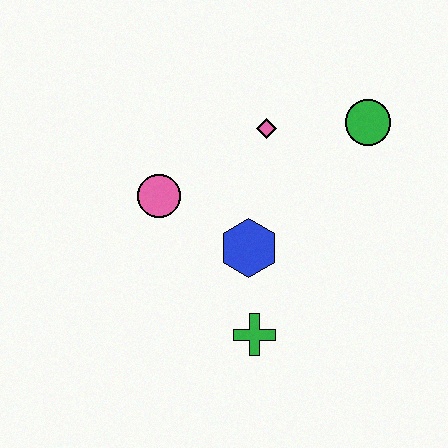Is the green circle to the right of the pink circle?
Yes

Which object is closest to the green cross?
The blue hexagon is closest to the green cross.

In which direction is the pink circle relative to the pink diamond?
The pink circle is to the left of the pink diamond.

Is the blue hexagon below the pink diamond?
Yes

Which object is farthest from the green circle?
The green cross is farthest from the green circle.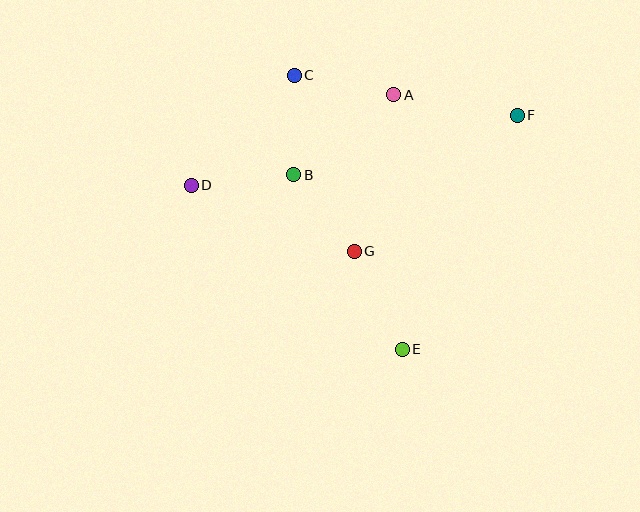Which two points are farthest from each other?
Points D and F are farthest from each other.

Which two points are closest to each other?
Points B and G are closest to each other.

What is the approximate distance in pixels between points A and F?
The distance between A and F is approximately 125 pixels.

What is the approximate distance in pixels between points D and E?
The distance between D and E is approximately 267 pixels.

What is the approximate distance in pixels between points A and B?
The distance between A and B is approximately 128 pixels.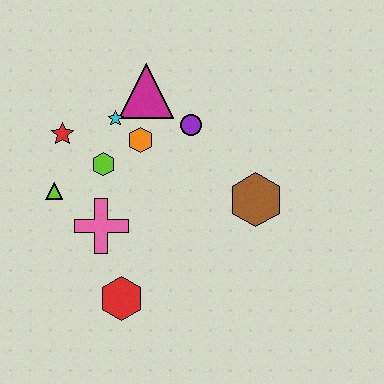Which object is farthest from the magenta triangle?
The red hexagon is farthest from the magenta triangle.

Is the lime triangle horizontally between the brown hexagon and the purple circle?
No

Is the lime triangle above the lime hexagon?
No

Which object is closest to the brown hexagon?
The purple circle is closest to the brown hexagon.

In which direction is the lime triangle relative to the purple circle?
The lime triangle is to the left of the purple circle.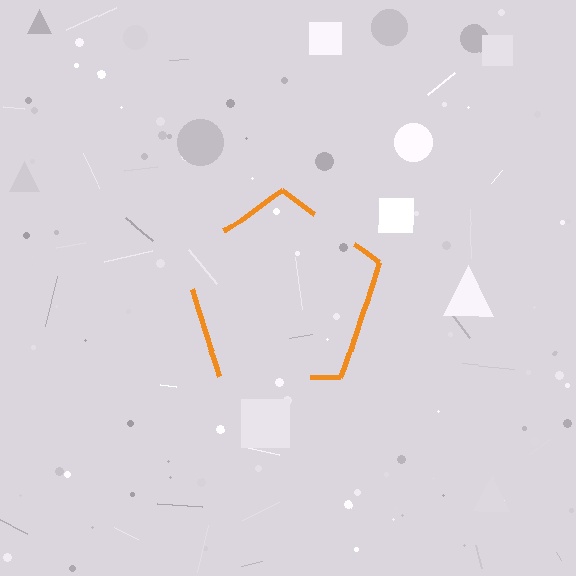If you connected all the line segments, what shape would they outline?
They would outline a pentagon.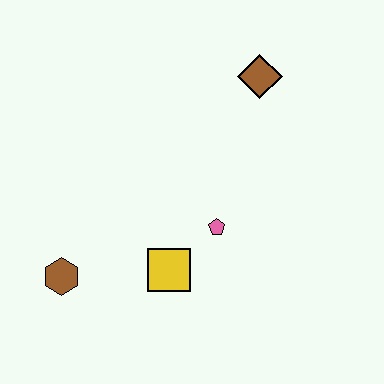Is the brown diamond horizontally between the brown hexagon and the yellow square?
No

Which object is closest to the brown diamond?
The pink pentagon is closest to the brown diamond.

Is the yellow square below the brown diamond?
Yes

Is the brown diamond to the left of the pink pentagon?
No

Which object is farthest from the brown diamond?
The brown hexagon is farthest from the brown diamond.